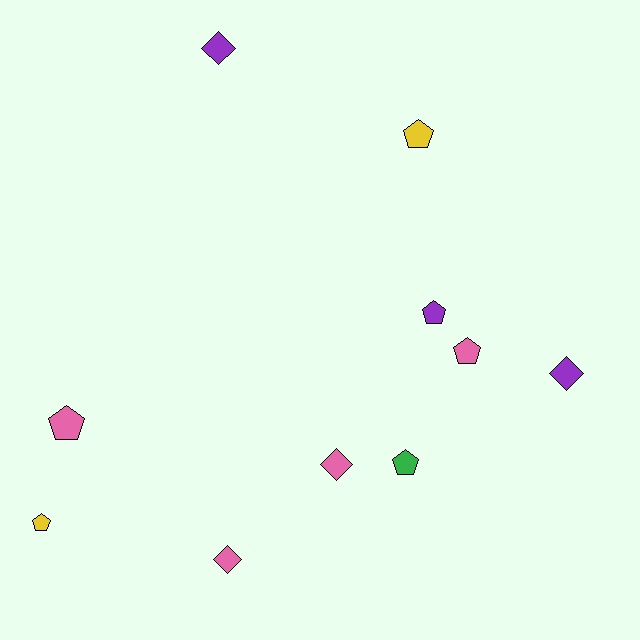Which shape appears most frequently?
Pentagon, with 6 objects.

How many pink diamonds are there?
There are 2 pink diamonds.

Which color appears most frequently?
Pink, with 4 objects.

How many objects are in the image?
There are 10 objects.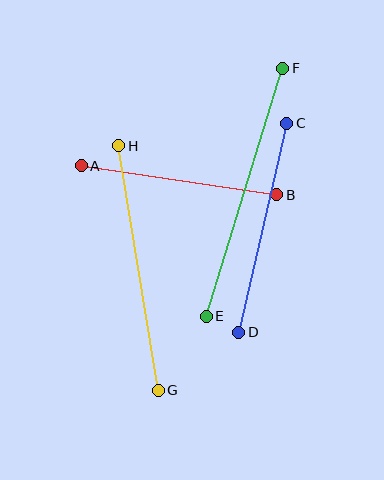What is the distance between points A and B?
The distance is approximately 198 pixels.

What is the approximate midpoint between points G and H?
The midpoint is at approximately (138, 268) pixels.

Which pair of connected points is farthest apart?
Points E and F are farthest apart.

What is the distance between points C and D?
The distance is approximately 215 pixels.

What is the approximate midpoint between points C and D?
The midpoint is at approximately (263, 228) pixels.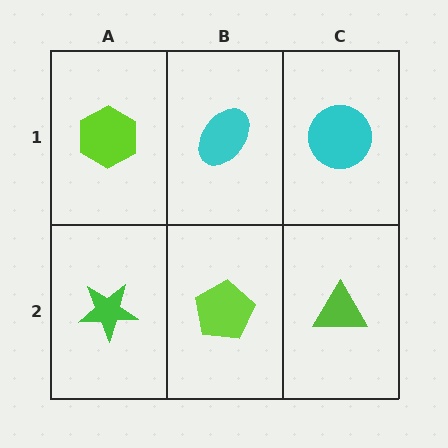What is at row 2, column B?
A lime pentagon.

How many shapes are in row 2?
3 shapes.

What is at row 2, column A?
A green star.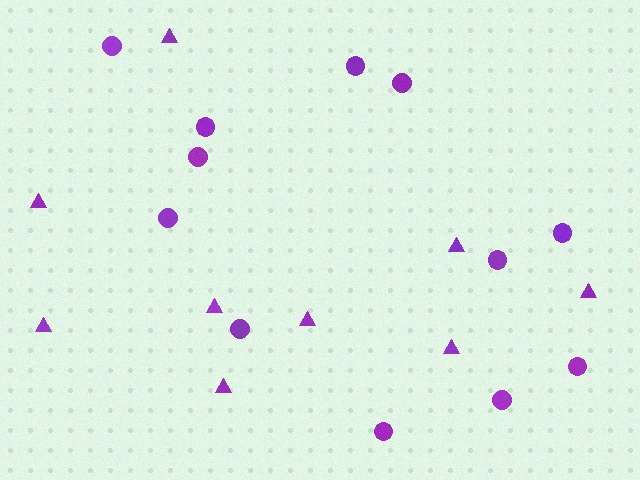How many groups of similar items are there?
There are 2 groups: one group of triangles (9) and one group of circles (12).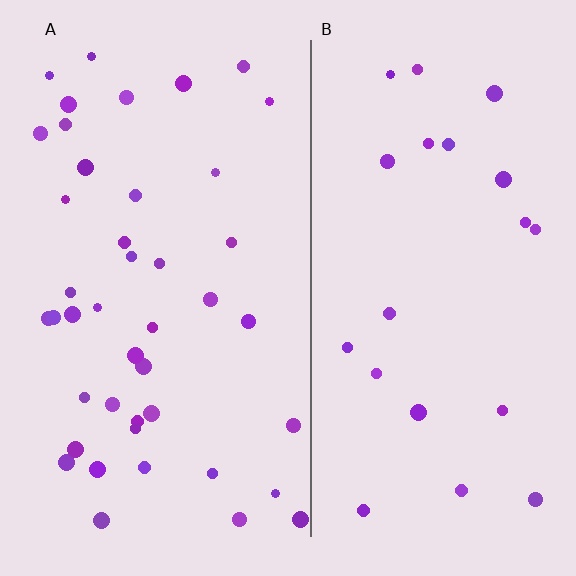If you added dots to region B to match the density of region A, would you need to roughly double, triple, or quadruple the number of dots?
Approximately double.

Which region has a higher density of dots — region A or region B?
A (the left).